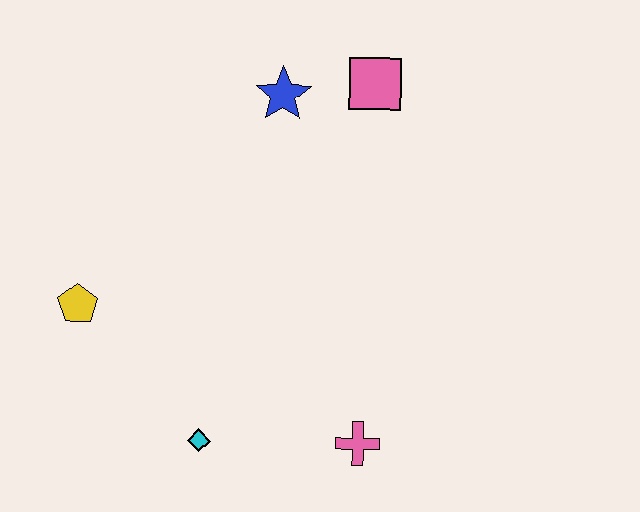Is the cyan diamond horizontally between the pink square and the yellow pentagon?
Yes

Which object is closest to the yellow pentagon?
The cyan diamond is closest to the yellow pentagon.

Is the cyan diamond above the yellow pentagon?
No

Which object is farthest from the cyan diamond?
The pink square is farthest from the cyan diamond.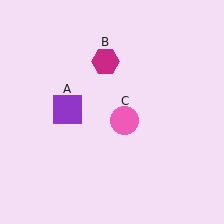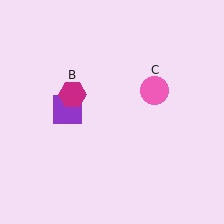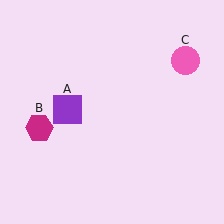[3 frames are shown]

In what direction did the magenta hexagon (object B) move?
The magenta hexagon (object B) moved down and to the left.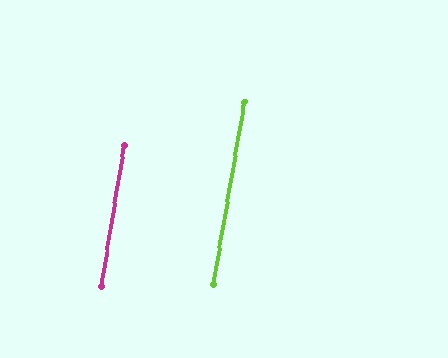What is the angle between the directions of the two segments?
Approximately 1 degree.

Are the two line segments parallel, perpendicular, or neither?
Parallel — their directions differ by only 0.7°.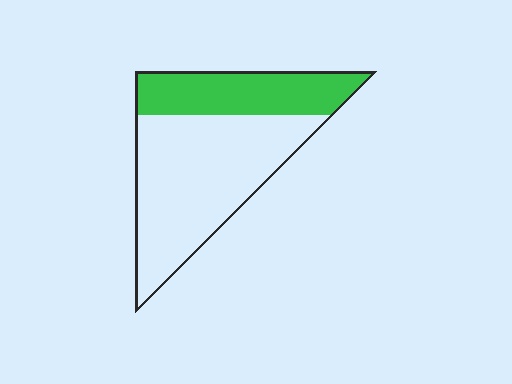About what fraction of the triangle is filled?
About one third (1/3).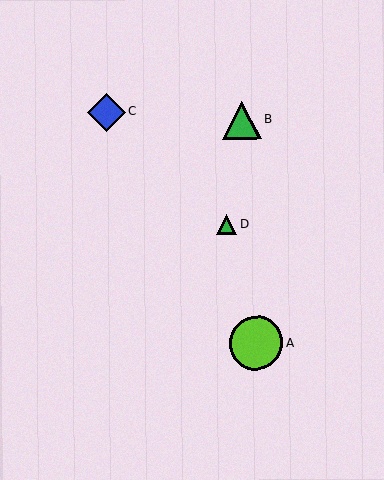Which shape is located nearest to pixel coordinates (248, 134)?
The green triangle (labeled B) at (242, 120) is nearest to that location.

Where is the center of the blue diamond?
The center of the blue diamond is at (106, 112).